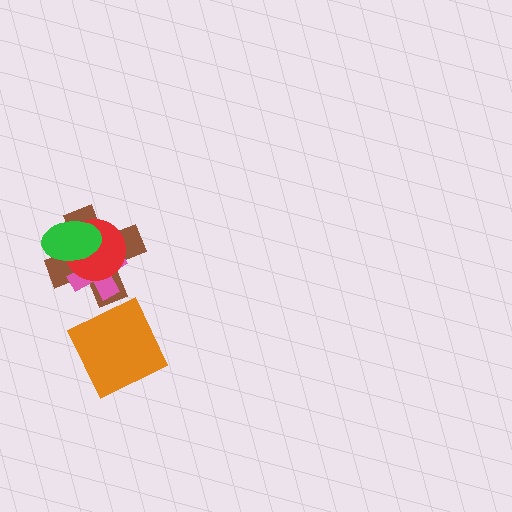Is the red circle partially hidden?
Yes, it is partially covered by another shape.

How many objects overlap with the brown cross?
3 objects overlap with the brown cross.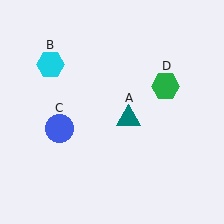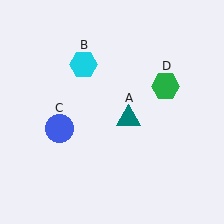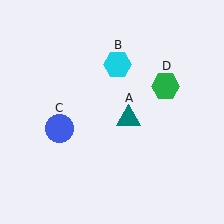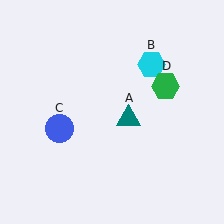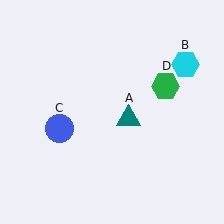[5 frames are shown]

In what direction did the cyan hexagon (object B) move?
The cyan hexagon (object B) moved right.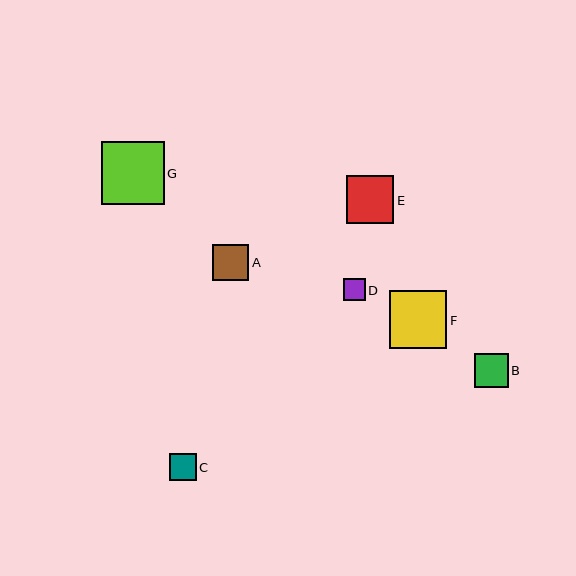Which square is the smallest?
Square D is the smallest with a size of approximately 22 pixels.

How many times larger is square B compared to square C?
Square B is approximately 1.2 times the size of square C.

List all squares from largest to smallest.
From largest to smallest: G, F, E, A, B, C, D.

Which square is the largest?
Square G is the largest with a size of approximately 63 pixels.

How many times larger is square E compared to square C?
Square E is approximately 1.8 times the size of square C.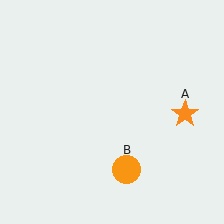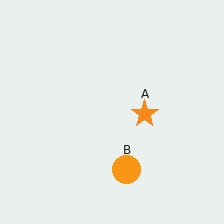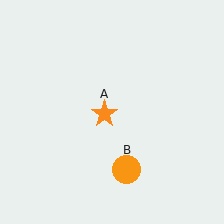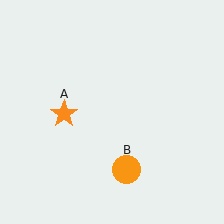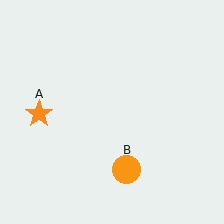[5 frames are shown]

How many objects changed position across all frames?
1 object changed position: orange star (object A).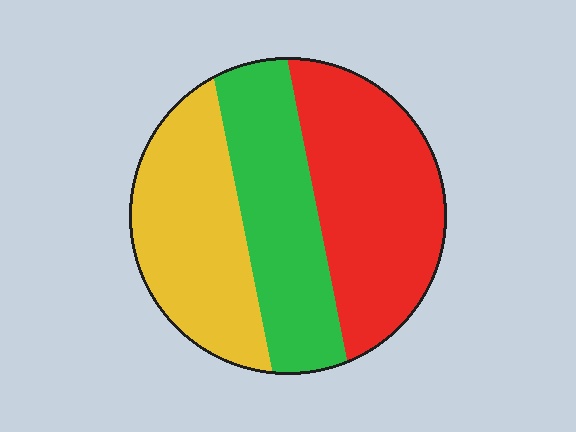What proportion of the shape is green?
Green takes up about one third (1/3) of the shape.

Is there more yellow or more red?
Red.